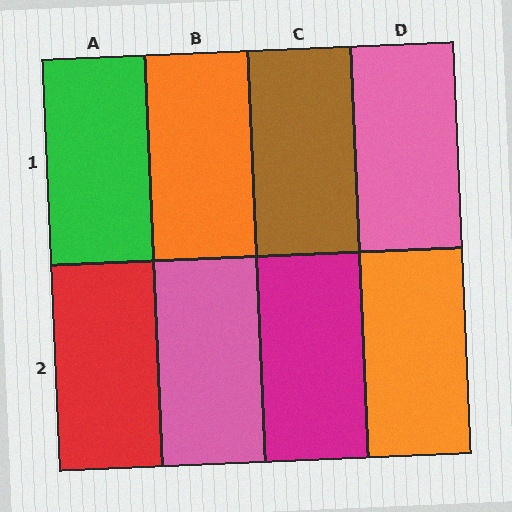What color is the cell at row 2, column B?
Pink.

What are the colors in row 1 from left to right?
Green, orange, brown, pink.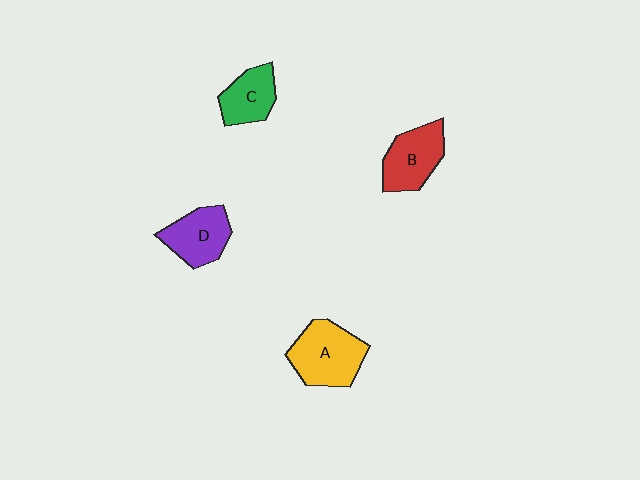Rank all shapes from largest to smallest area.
From largest to smallest: A (yellow), B (red), D (purple), C (green).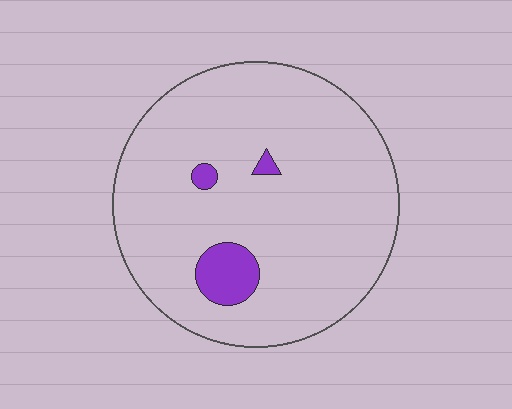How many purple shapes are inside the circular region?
3.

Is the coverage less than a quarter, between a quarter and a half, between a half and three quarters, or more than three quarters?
Less than a quarter.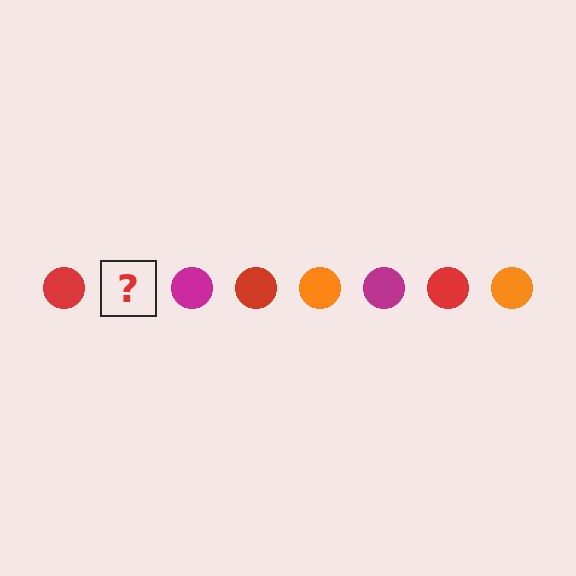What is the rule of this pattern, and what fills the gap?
The rule is that the pattern cycles through red, orange, magenta circles. The gap should be filled with an orange circle.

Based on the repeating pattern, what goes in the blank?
The blank should be an orange circle.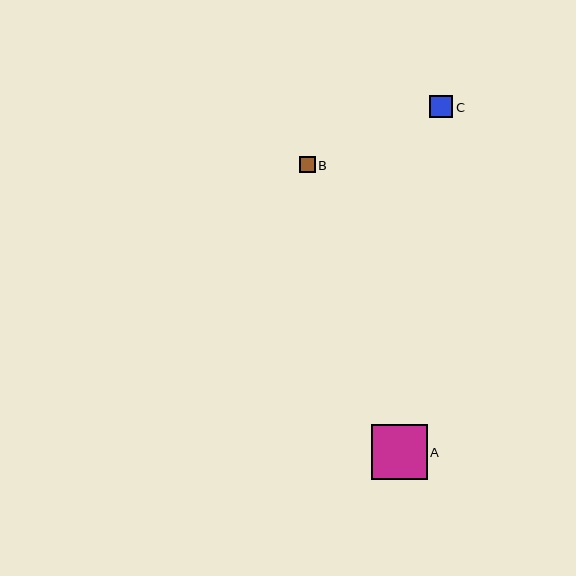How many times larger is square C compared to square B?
Square C is approximately 1.5 times the size of square B.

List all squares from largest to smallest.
From largest to smallest: A, C, B.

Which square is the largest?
Square A is the largest with a size of approximately 56 pixels.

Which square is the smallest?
Square B is the smallest with a size of approximately 16 pixels.